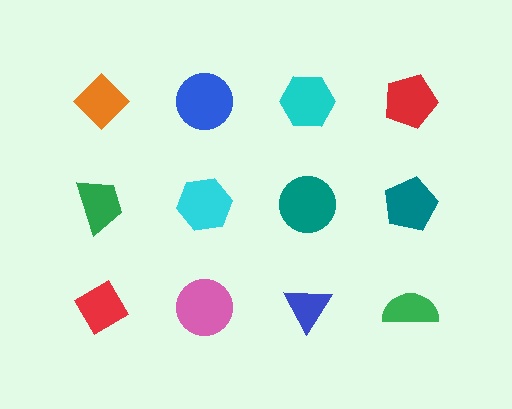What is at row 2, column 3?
A teal circle.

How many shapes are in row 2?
4 shapes.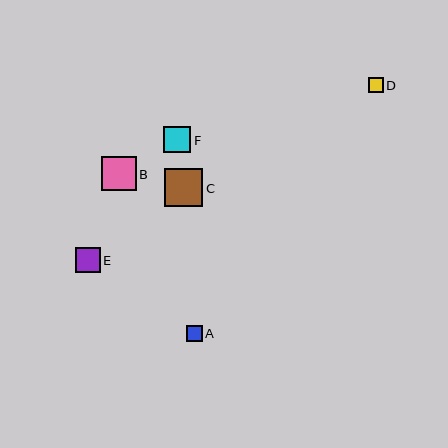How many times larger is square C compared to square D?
Square C is approximately 2.5 times the size of square D.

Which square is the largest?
Square C is the largest with a size of approximately 38 pixels.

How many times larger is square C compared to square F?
Square C is approximately 1.4 times the size of square F.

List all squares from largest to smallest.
From largest to smallest: C, B, F, E, A, D.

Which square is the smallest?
Square D is the smallest with a size of approximately 15 pixels.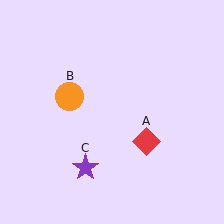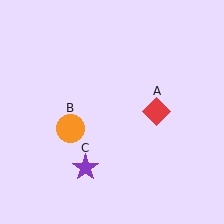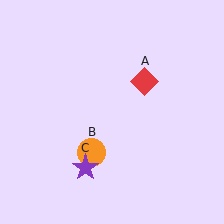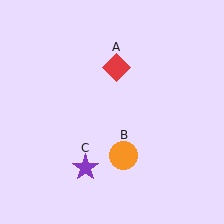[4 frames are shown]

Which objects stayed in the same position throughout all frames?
Purple star (object C) remained stationary.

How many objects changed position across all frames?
2 objects changed position: red diamond (object A), orange circle (object B).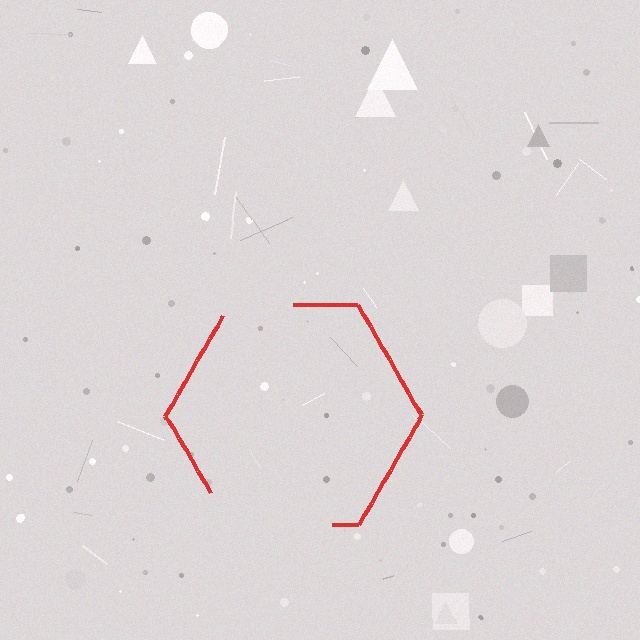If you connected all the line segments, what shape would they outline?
They would outline a hexagon.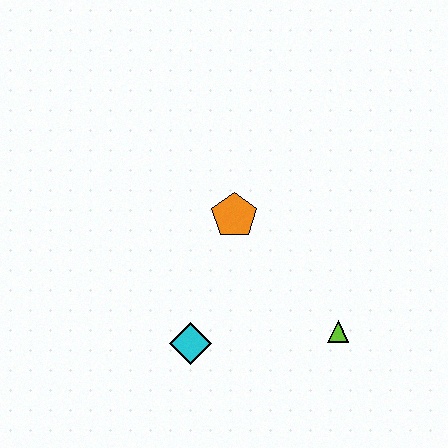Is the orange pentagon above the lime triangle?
Yes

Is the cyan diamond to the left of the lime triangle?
Yes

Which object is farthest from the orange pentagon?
The lime triangle is farthest from the orange pentagon.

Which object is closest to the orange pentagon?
The cyan diamond is closest to the orange pentagon.